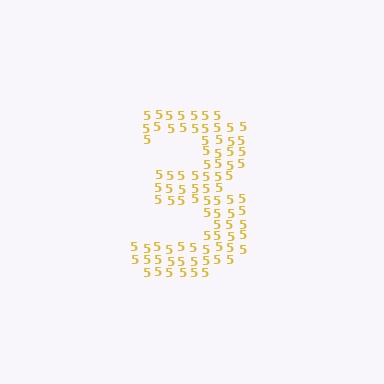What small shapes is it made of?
It is made of small digit 5's.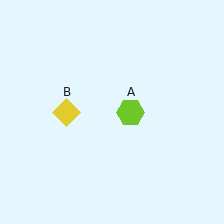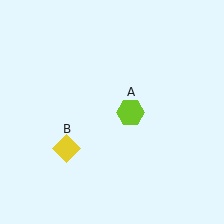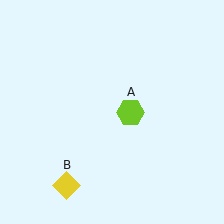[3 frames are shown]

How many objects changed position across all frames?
1 object changed position: yellow diamond (object B).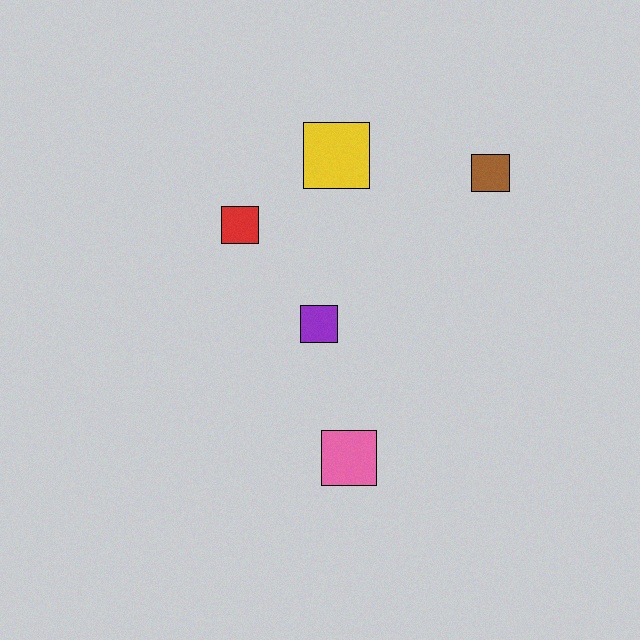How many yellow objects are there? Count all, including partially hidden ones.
There is 1 yellow object.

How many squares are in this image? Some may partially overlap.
There are 5 squares.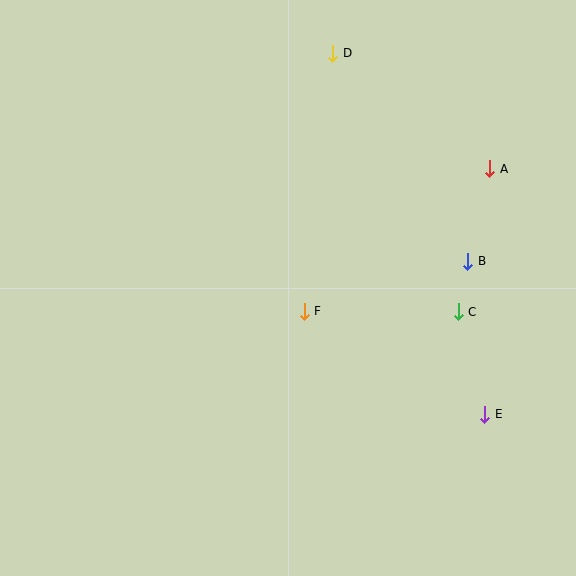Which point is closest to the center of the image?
Point F at (304, 311) is closest to the center.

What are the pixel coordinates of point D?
Point D is at (333, 53).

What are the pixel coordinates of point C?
Point C is at (458, 312).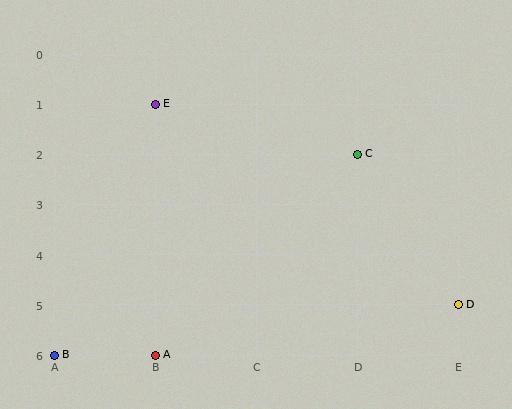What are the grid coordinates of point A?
Point A is at grid coordinates (B, 6).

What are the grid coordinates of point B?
Point B is at grid coordinates (A, 6).